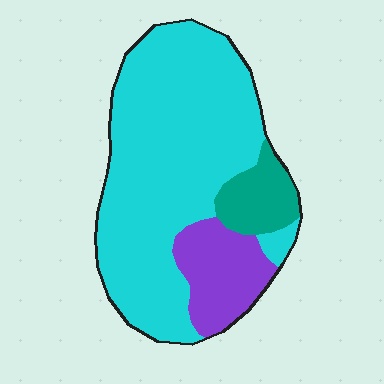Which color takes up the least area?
Teal, at roughly 10%.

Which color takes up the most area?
Cyan, at roughly 75%.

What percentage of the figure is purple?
Purple takes up less than a quarter of the figure.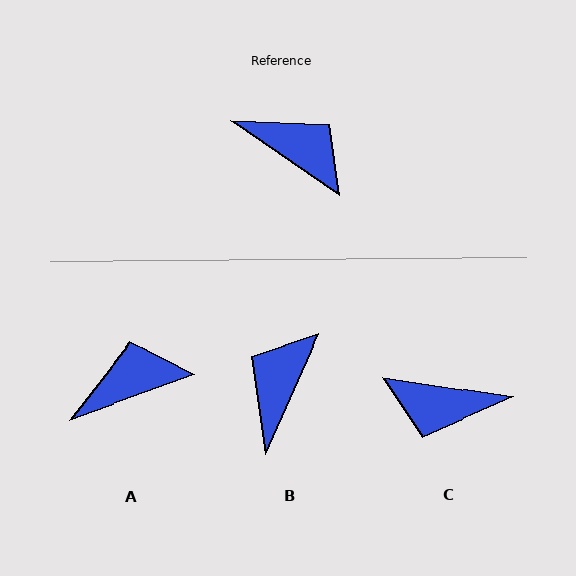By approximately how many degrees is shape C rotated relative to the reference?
Approximately 154 degrees clockwise.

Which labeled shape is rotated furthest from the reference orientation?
C, about 154 degrees away.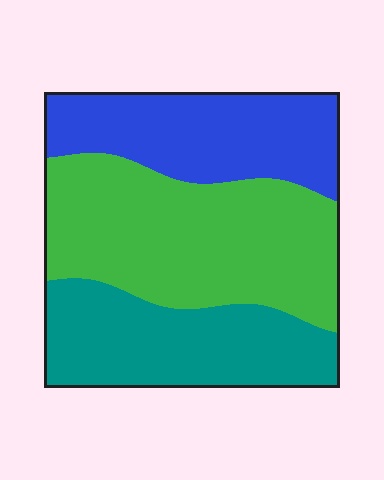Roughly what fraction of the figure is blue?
Blue takes up about one quarter (1/4) of the figure.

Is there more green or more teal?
Green.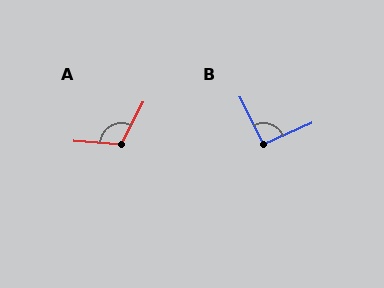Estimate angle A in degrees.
Approximately 112 degrees.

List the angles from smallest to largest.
B (92°), A (112°).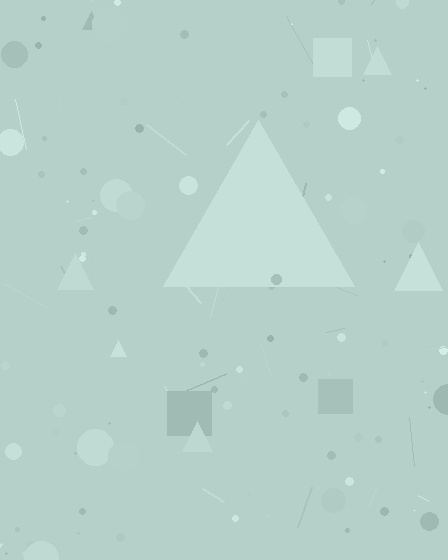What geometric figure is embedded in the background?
A triangle is embedded in the background.